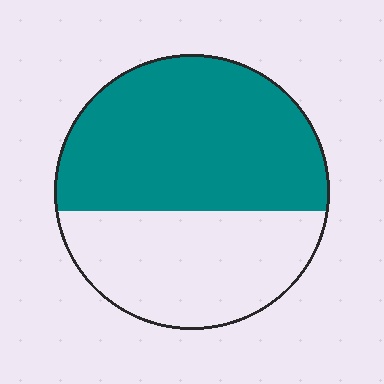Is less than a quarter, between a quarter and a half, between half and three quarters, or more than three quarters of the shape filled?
Between half and three quarters.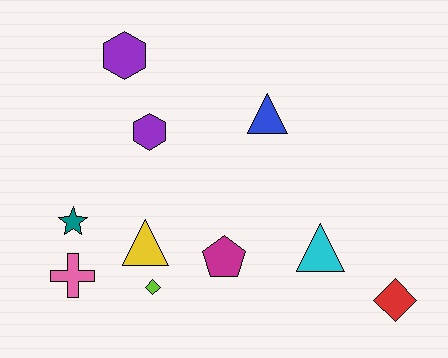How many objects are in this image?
There are 10 objects.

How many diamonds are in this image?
There are 2 diamonds.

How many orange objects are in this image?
There are no orange objects.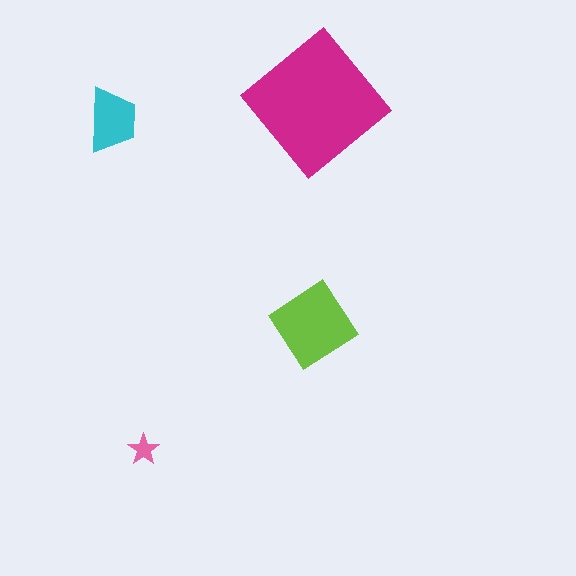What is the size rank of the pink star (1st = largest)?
4th.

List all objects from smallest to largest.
The pink star, the cyan trapezoid, the lime diamond, the magenta diamond.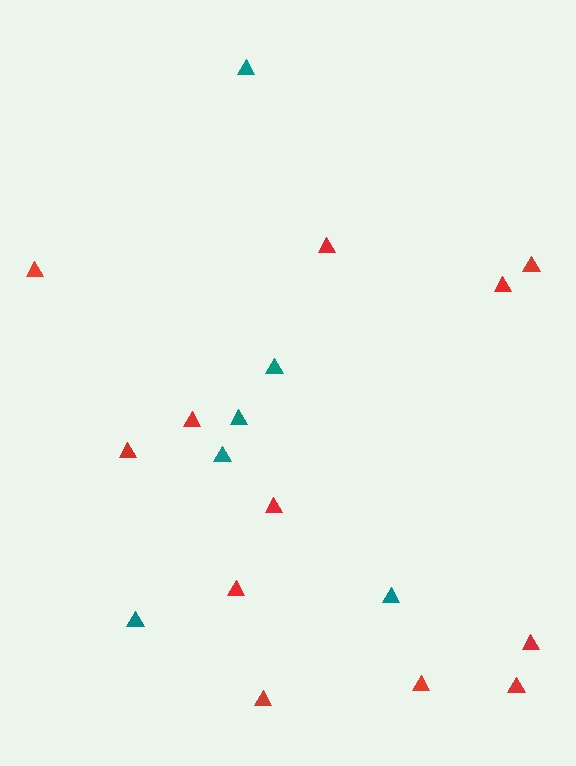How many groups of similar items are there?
There are 2 groups: one group of red triangles (12) and one group of teal triangles (6).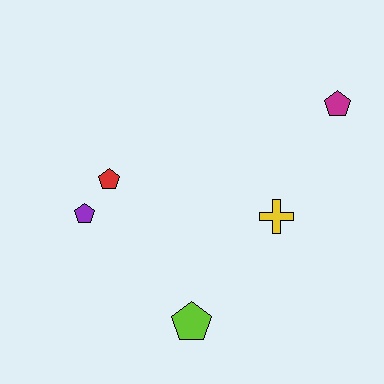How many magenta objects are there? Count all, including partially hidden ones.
There is 1 magenta object.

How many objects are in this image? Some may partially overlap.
There are 5 objects.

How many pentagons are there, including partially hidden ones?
There are 4 pentagons.